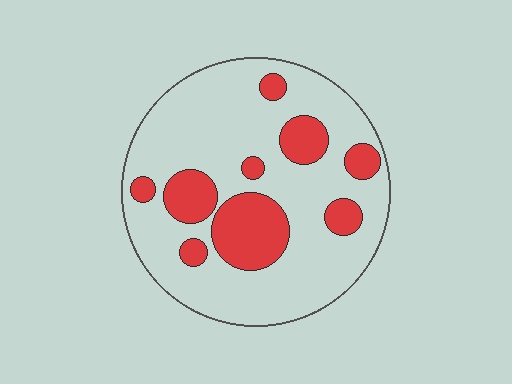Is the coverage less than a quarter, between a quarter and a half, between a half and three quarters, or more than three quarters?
Less than a quarter.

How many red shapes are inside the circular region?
9.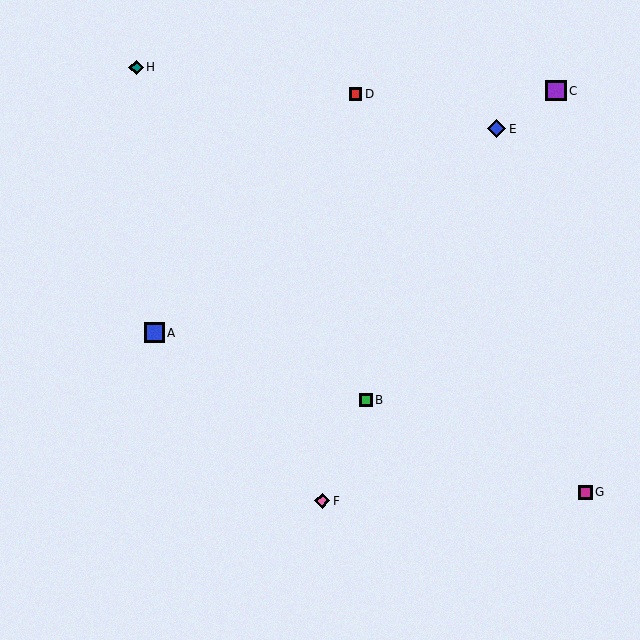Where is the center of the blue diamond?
The center of the blue diamond is at (497, 129).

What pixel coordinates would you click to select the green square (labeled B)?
Click at (366, 400) to select the green square B.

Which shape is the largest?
The purple square (labeled C) is the largest.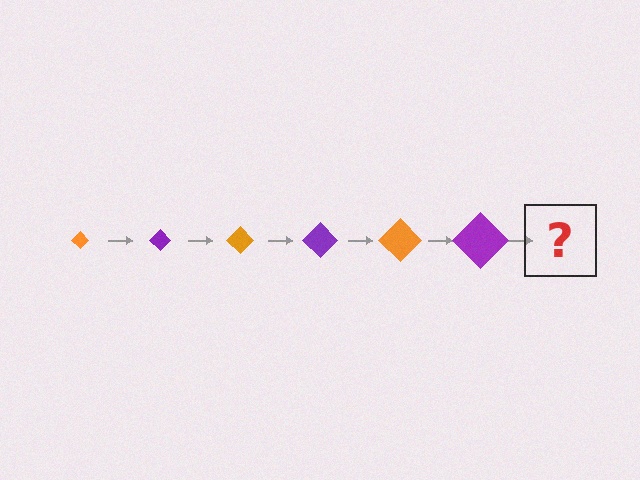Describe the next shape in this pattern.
It should be an orange diamond, larger than the previous one.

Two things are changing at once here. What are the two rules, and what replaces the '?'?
The two rules are that the diamond grows larger each step and the color cycles through orange and purple. The '?' should be an orange diamond, larger than the previous one.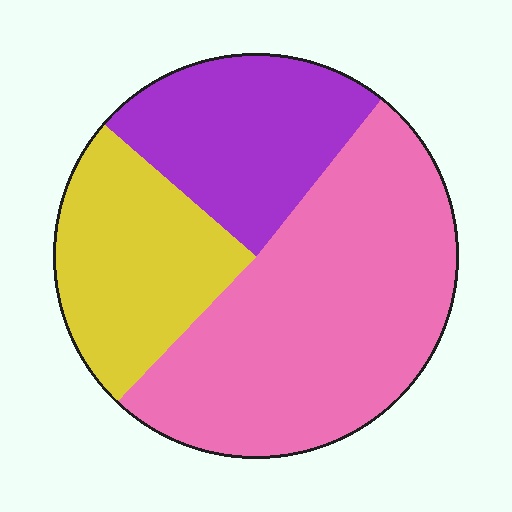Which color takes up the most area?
Pink, at roughly 50%.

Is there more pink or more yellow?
Pink.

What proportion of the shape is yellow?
Yellow takes up about one quarter (1/4) of the shape.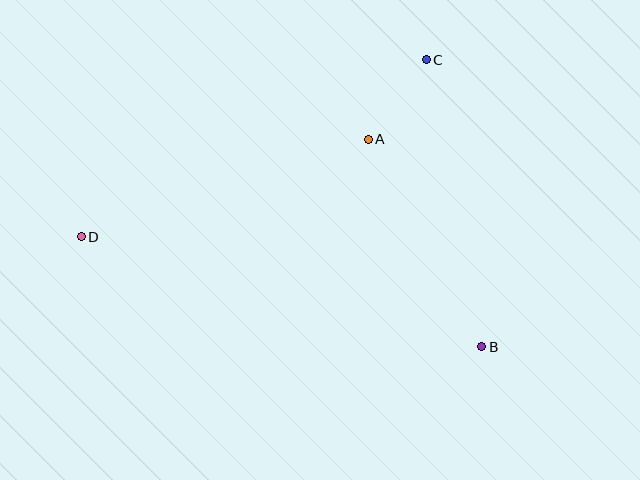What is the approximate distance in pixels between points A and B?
The distance between A and B is approximately 236 pixels.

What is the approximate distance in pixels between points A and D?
The distance between A and D is approximately 303 pixels.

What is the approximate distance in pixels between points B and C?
The distance between B and C is approximately 293 pixels.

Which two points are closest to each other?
Points A and C are closest to each other.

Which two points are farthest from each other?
Points B and D are farthest from each other.